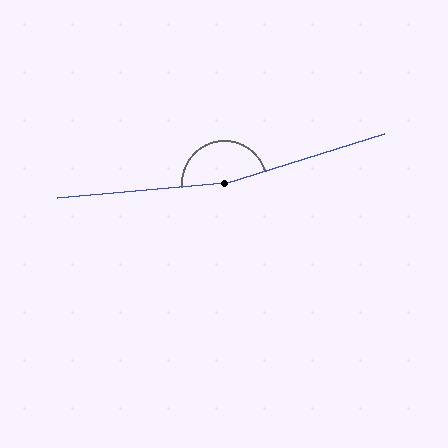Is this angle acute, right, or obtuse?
It is obtuse.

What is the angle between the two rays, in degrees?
Approximately 168 degrees.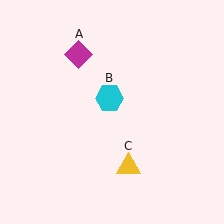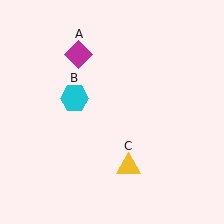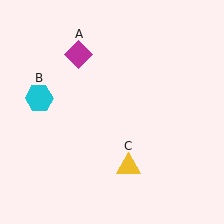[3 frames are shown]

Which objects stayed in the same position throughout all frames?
Magenta diamond (object A) and yellow triangle (object C) remained stationary.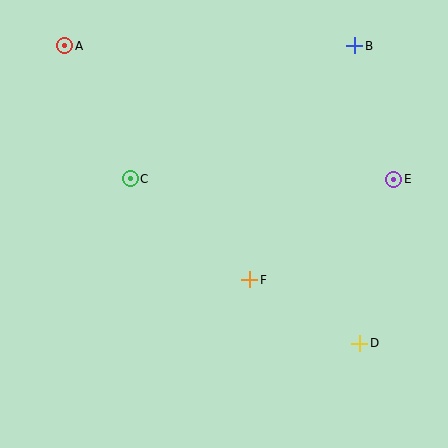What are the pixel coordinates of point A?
Point A is at (65, 46).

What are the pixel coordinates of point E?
Point E is at (394, 179).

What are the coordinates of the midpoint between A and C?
The midpoint between A and C is at (98, 112).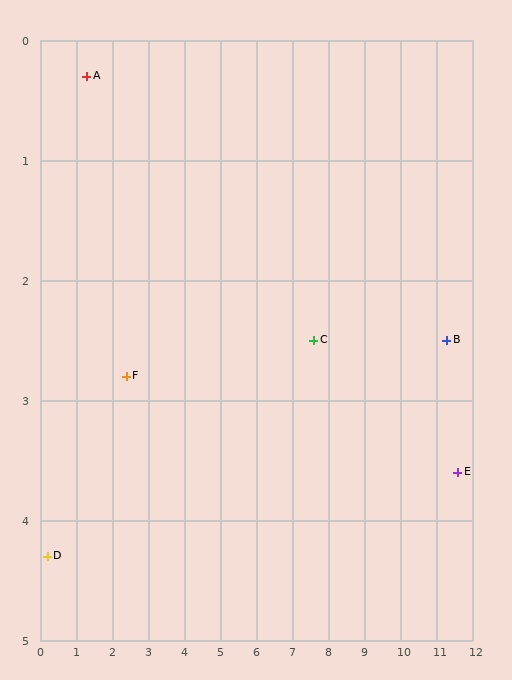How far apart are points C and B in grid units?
Points C and B are about 3.7 grid units apart.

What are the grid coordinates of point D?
Point D is at approximately (0.2, 4.3).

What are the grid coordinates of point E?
Point E is at approximately (11.6, 3.6).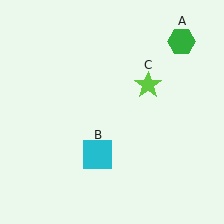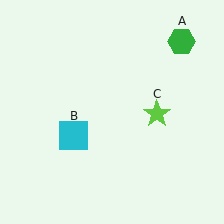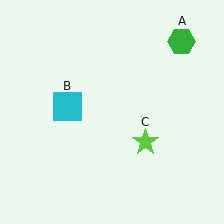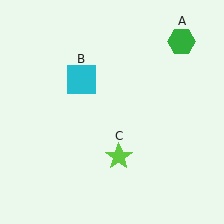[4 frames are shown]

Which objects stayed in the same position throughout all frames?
Green hexagon (object A) remained stationary.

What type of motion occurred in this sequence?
The cyan square (object B), lime star (object C) rotated clockwise around the center of the scene.